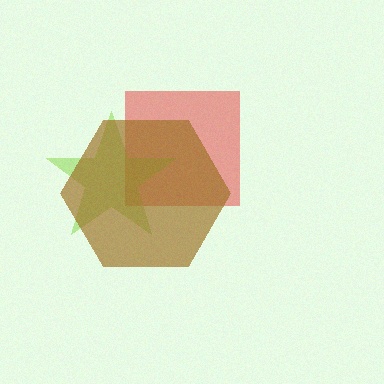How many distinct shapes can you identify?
There are 3 distinct shapes: a red square, a lime star, a brown hexagon.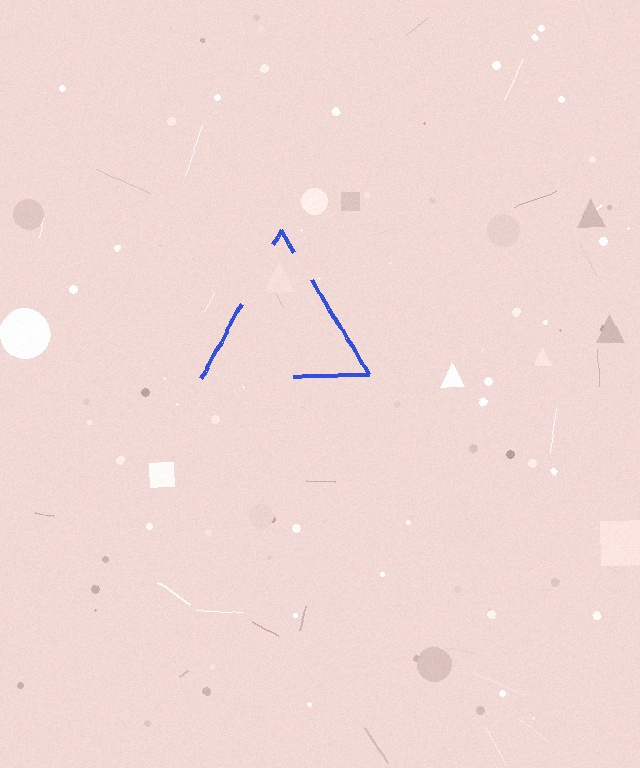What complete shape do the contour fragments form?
The contour fragments form a triangle.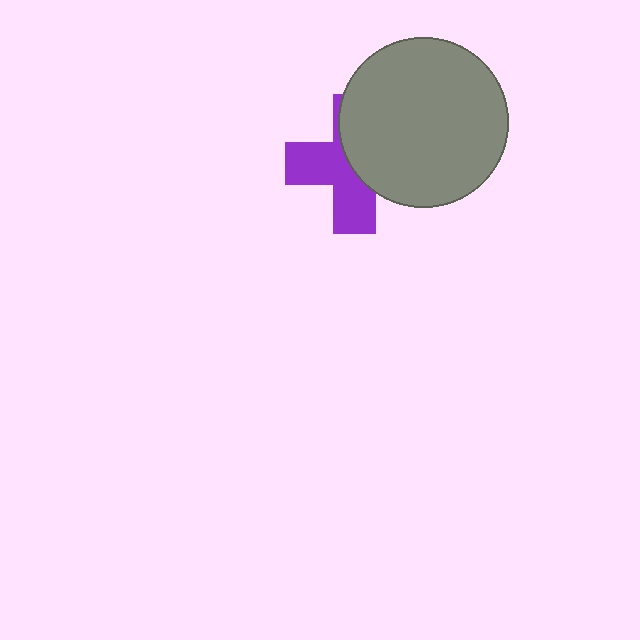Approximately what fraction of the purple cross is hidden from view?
Roughly 50% of the purple cross is hidden behind the gray circle.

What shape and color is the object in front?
The object in front is a gray circle.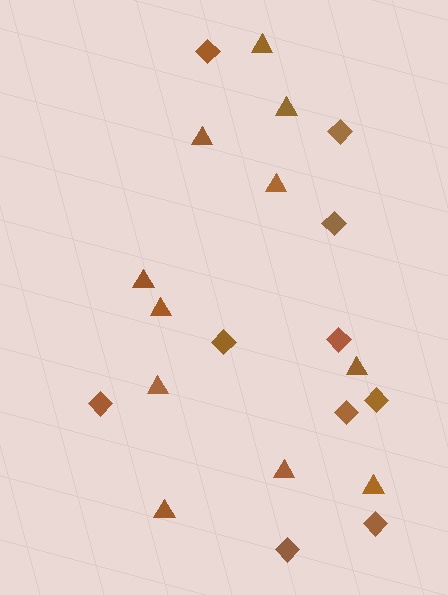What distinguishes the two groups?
There are 2 groups: one group of diamonds (10) and one group of triangles (11).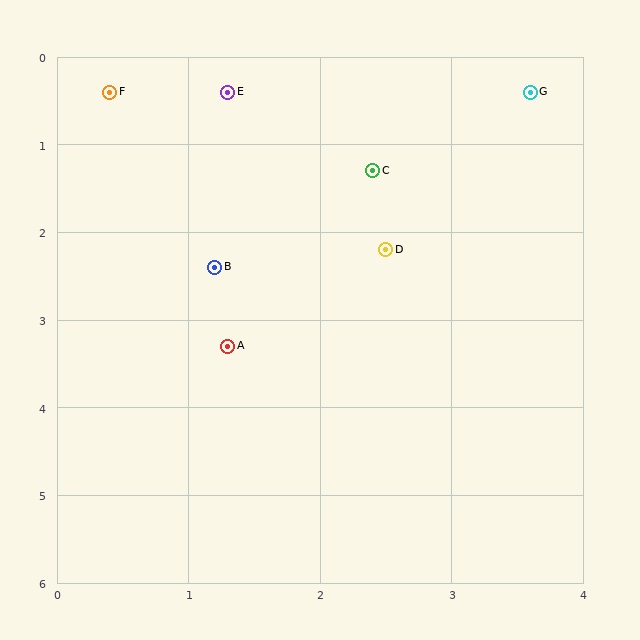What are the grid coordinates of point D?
Point D is at approximately (2.5, 2.2).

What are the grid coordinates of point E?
Point E is at approximately (1.3, 0.4).